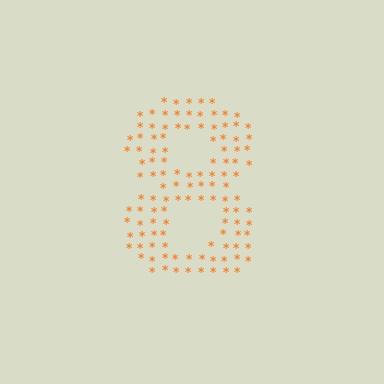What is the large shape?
The large shape is the digit 8.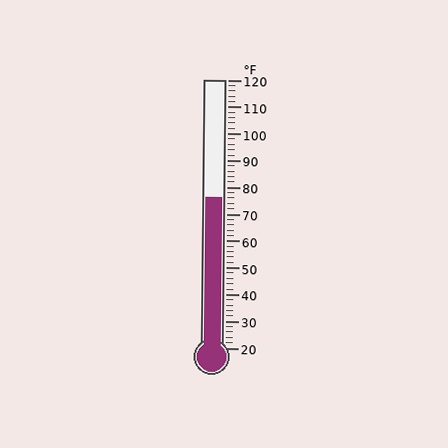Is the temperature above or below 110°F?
The temperature is below 110°F.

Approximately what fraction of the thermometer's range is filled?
The thermometer is filled to approximately 55% of its range.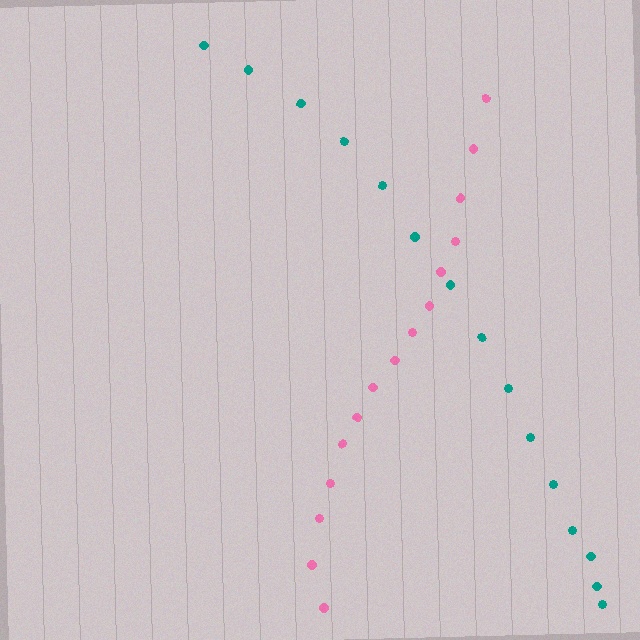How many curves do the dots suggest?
There are 2 distinct paths.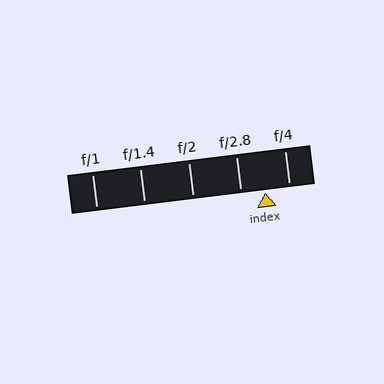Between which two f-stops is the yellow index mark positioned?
The index mark is between f/2.8 and f/4.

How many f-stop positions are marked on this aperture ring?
There are 5 f-stop positions marked.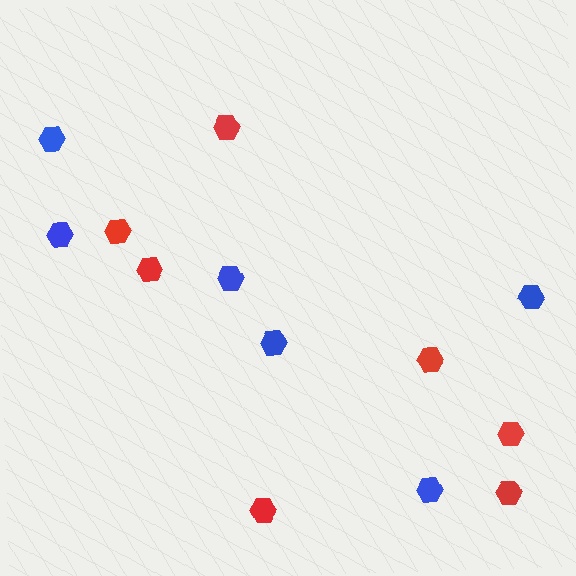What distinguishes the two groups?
There are 2 groups: one group of red hexagons (7) and one group of blue hexagons (6).